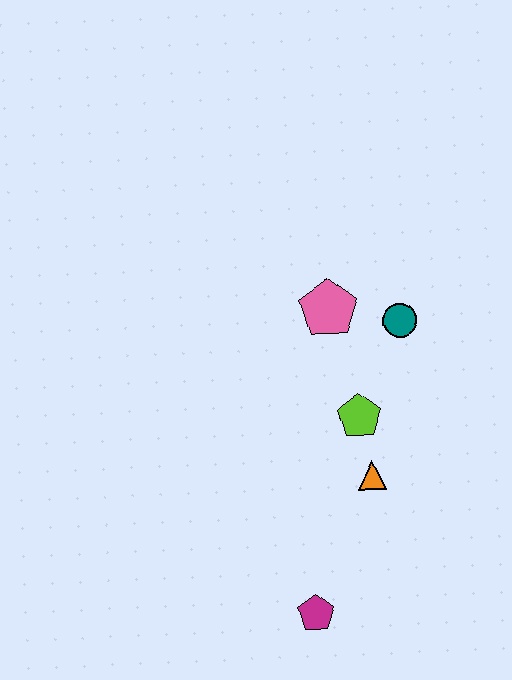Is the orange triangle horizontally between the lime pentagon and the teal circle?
Yes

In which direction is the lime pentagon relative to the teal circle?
The lime pentagon is below the teal circle.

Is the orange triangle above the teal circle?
No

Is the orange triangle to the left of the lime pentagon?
No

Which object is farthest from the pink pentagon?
The magenta pentagon is farthest from the pink pentagon.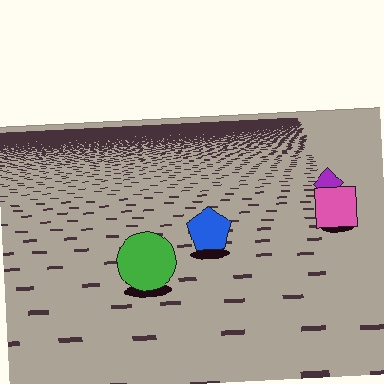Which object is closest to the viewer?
The green circle is closest. The texture marks near it are larger and more spread out.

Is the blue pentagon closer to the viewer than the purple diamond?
Yes. The blue pentagon is closer — you can tell from the texture gradient: the ground texture is coarser near it.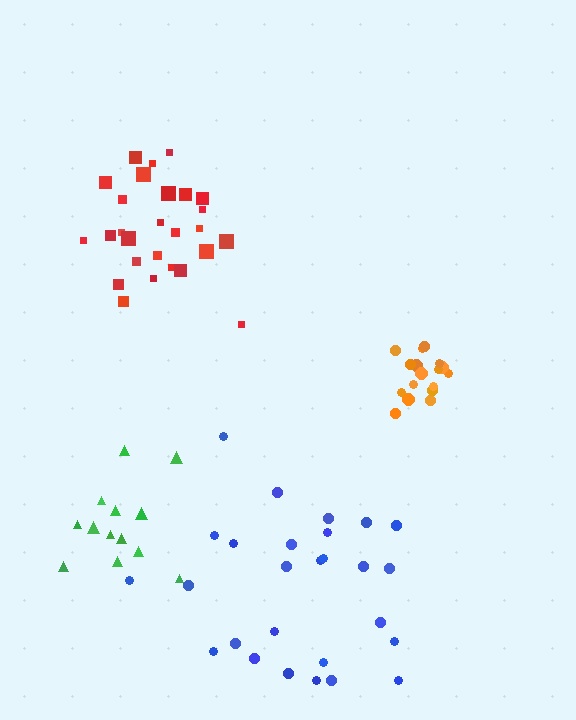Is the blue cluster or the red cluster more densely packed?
Red.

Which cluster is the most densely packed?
Orange.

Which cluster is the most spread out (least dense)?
Blue.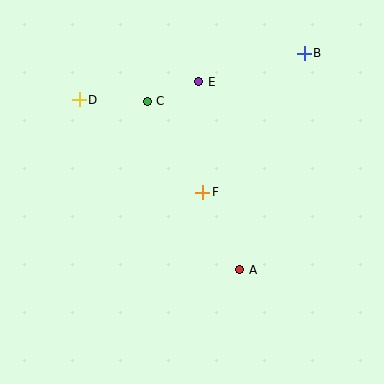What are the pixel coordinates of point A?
Point A is at (240, 270).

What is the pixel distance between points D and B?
The distance between D and B is 230 pixels.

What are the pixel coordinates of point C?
Point C is at (147, 101).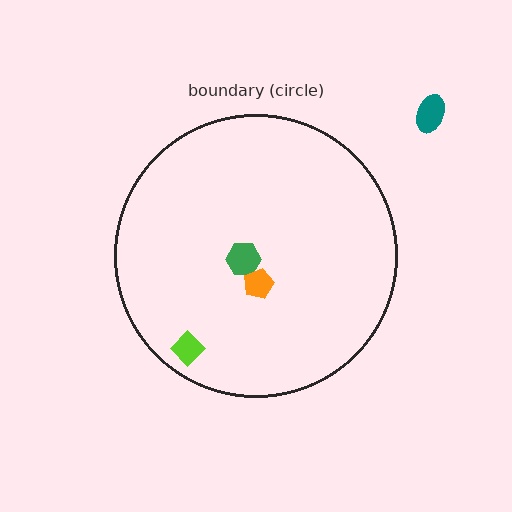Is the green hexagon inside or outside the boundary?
Inside.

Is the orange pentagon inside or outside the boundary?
Inside.